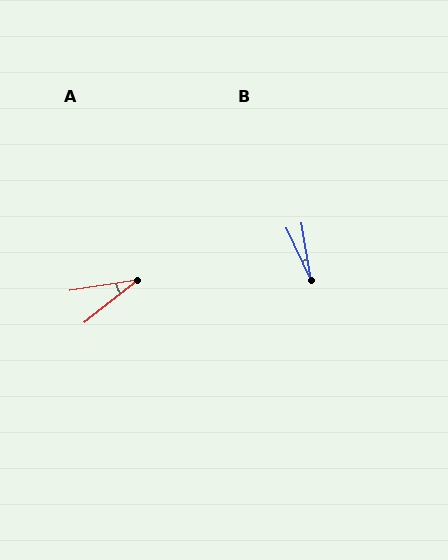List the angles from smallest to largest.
B (16°), A (30°).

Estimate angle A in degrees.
Approximately 30 degrees.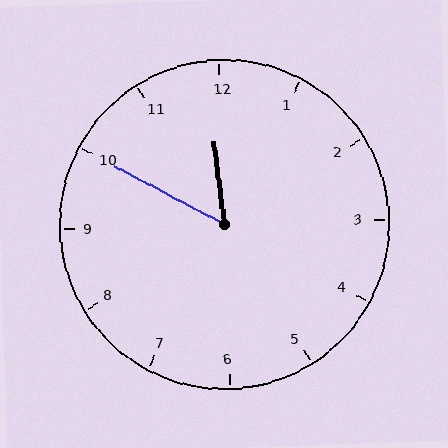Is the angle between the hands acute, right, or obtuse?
It is acute.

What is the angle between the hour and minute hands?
Approximately 55 degrees.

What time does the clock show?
11:50.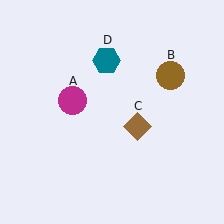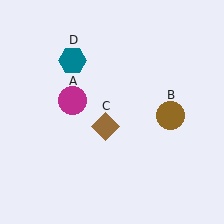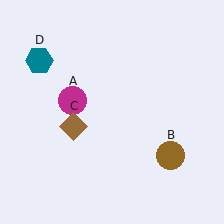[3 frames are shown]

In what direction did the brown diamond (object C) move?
The brown diamond (object C) moved left.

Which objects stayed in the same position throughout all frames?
Magenta circle (object A) remained stationary.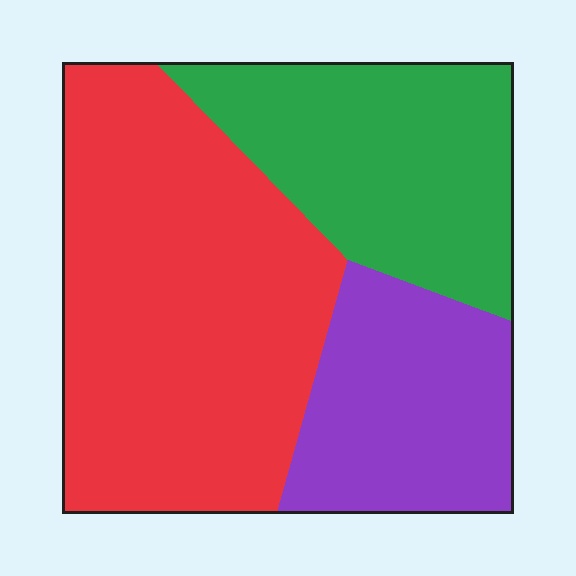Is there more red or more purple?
Red.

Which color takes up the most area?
Red, at roughly 50%.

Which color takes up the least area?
Purple, at roughly 25%.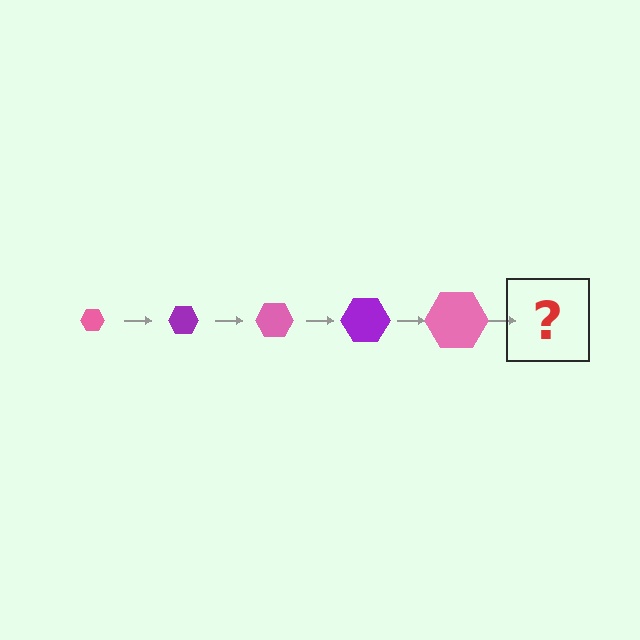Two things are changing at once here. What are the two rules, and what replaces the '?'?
The two rules are that the hexagon grows larger each step and the color cycles through pink and purple. The '?' should be a purple hexagon, larger than the previous one.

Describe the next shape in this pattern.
It should be a purple hexagon, larger than the previous one.